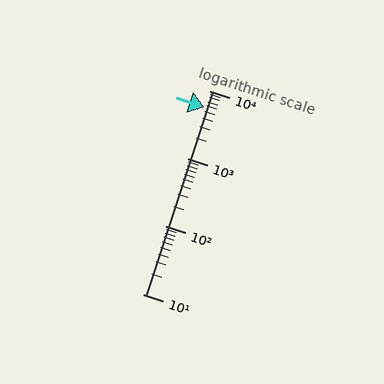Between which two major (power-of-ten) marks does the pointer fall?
The pointer is between 1000 and 10000.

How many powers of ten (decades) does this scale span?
The scale spans 3 decades, from 10 to 10000.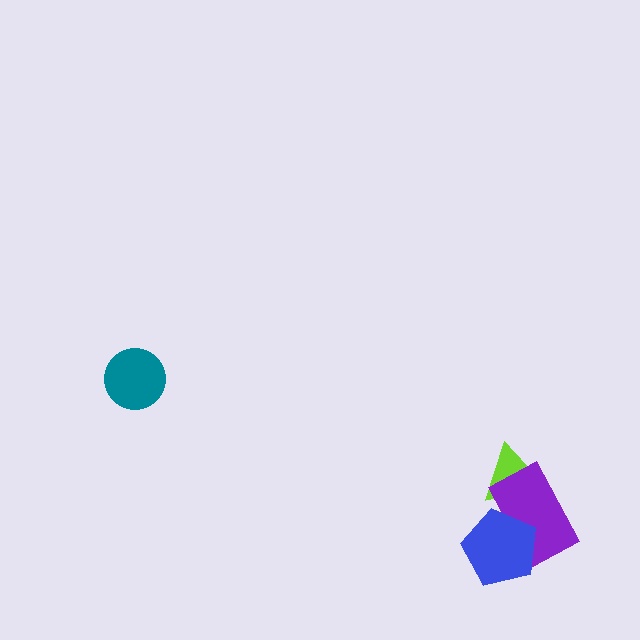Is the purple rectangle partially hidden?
Yes, it is partially covered by another shape.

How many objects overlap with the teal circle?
0 objects overlap with the teal circle.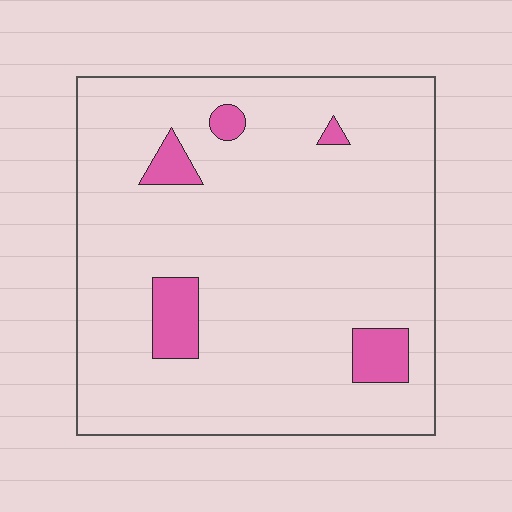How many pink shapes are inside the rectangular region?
5.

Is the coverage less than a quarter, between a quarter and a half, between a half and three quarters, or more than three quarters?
Less than a quarter.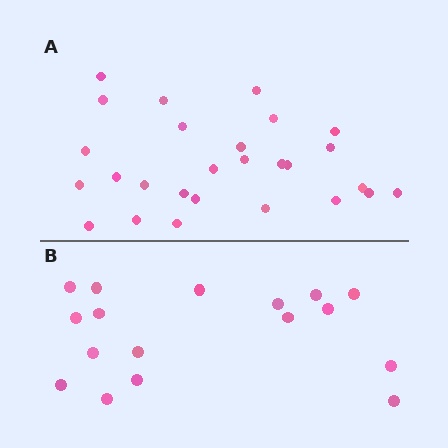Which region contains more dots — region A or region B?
Region A (the top region) has more dots.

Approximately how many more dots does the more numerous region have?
Region A has roughly 10 or so more dots than region B.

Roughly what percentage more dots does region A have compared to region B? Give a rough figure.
About 60% more.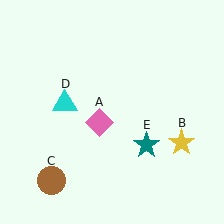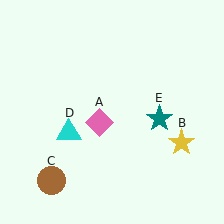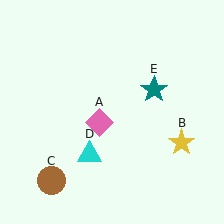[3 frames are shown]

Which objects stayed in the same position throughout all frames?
Pink diamond (object A) and yellow star (object B) and brown circle (object C) remained stationary.